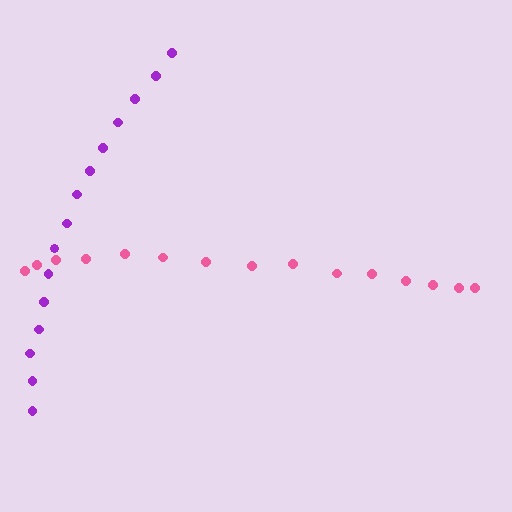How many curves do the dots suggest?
There are 2 distinct paths.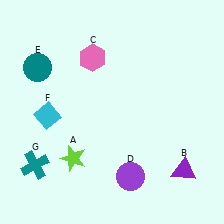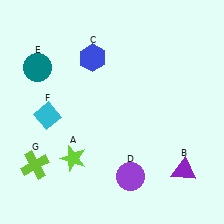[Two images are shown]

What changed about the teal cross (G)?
In Image 1, G is teal. In Image 2, it changed to lime.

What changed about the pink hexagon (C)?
In Image 1, C is pink. In Image 2, it changed to blue.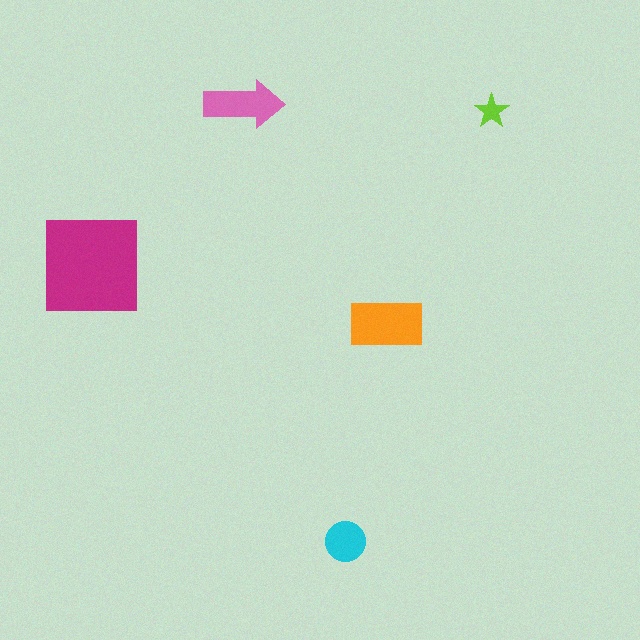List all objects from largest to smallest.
The magenta square, the orange rectangle, the pink arrow, the cyan circle, the lime star.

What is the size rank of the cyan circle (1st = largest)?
4th.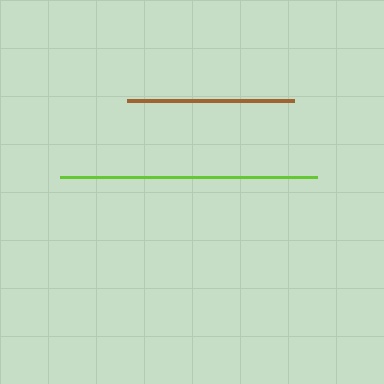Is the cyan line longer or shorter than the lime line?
The lime line is longer than the cyan line.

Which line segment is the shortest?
The brown line is the shortest at approximately 167 pixels.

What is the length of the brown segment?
The brown segment is approximately 167 pixels long.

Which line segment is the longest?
The lime line is the longest at approximately 257 pixels.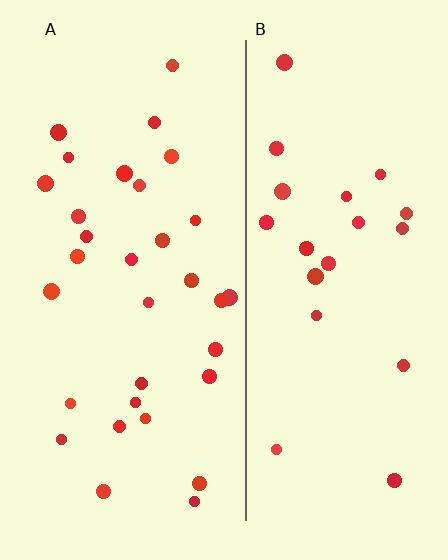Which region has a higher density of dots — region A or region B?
A (the left).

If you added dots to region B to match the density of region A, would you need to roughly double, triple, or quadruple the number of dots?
Approximately double.